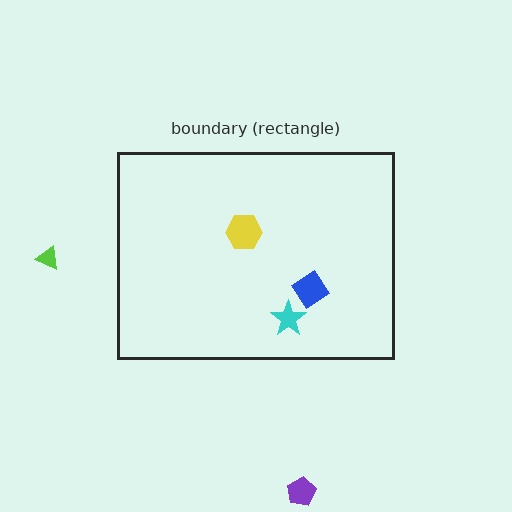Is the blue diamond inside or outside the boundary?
Inside.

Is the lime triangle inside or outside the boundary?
Outside.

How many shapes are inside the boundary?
3 inside, 2 outside.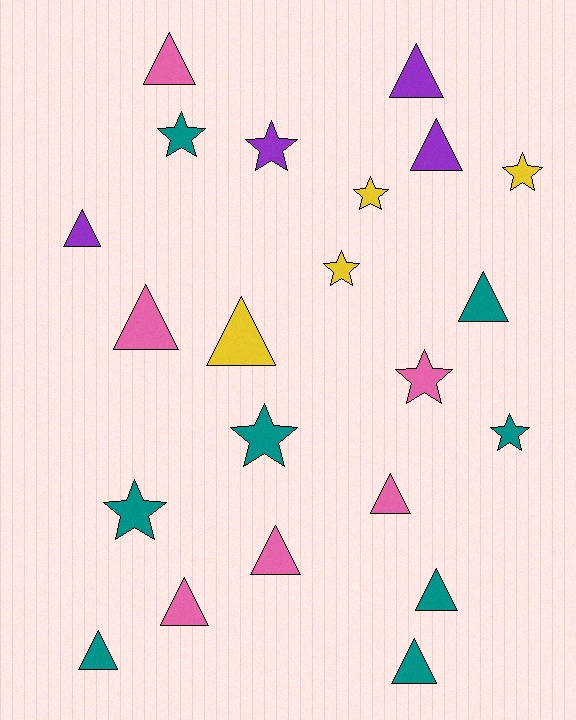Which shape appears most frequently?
Triangle, with 13 objects.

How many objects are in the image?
There are 22 objects.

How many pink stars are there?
There is 1 pink star.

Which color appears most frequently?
Teal, with 8 objects.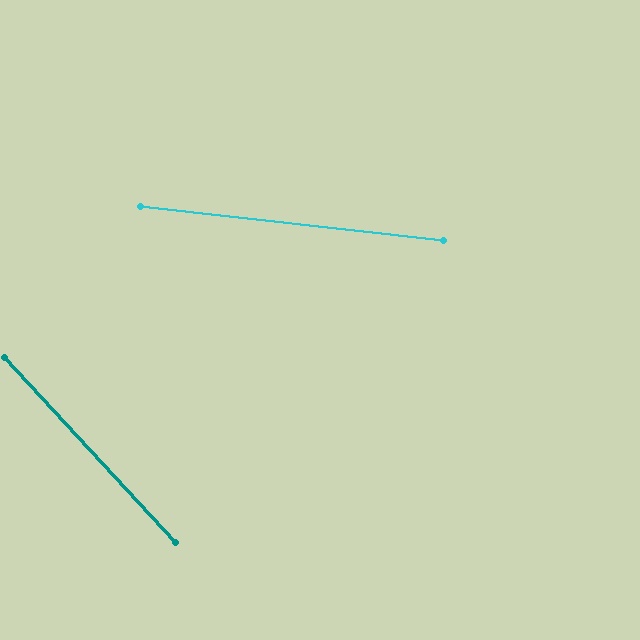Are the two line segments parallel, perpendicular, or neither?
Neither parallel nor perpendicular — they differ by about 41°.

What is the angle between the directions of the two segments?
Approximately 41 degrees.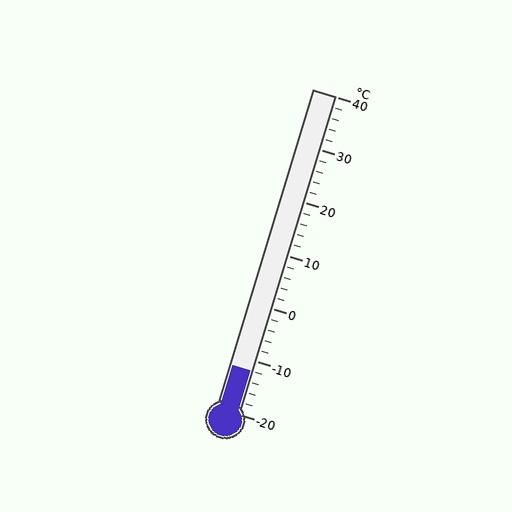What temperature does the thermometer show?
The thermometer shows approximately -12°C.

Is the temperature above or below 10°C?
The temperature is below 10°C.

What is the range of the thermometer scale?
The thermometer scale ranges from -20°C to 40°C.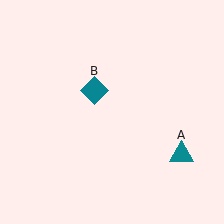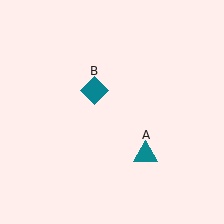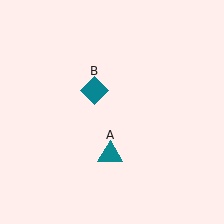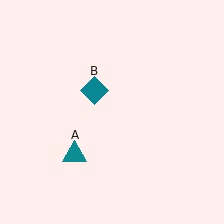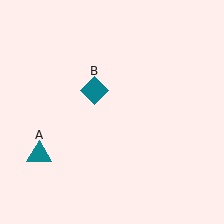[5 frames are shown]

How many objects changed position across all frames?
1 object changed position: teal triangle (object A).